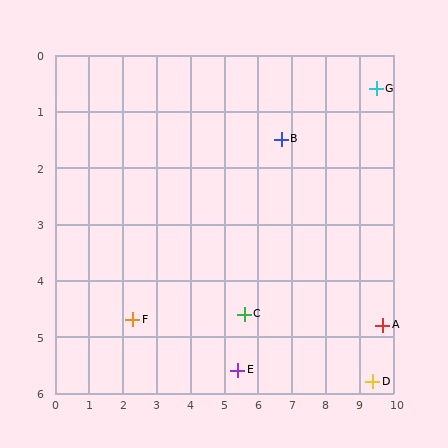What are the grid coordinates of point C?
Point C is at approximately (5.6, 4.6).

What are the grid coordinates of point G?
Point G is at approximately (9.5, 0.6).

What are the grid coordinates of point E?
Point E is at approximately (5.4, 5.6).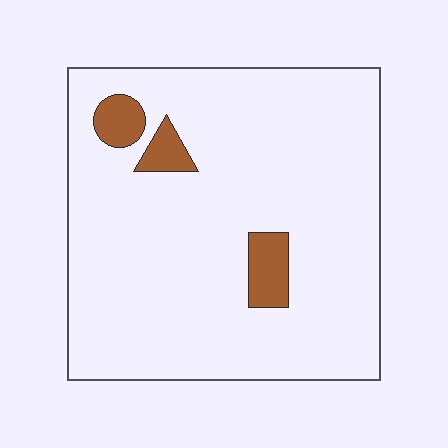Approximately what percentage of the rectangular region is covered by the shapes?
Approximately 5%.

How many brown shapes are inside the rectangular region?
3.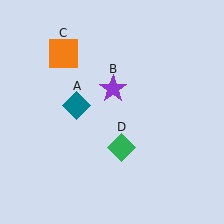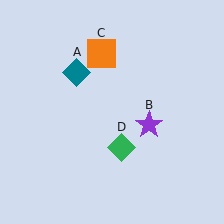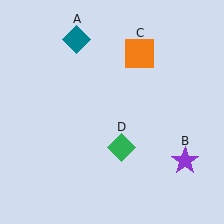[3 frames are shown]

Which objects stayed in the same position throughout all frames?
Green diamond (object D) remained stationary.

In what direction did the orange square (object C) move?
The orange square (object C) moved right.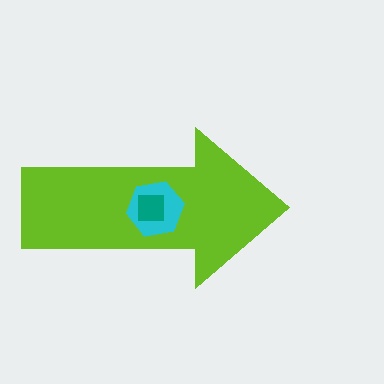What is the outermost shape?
The lime arrow.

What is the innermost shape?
The teal square.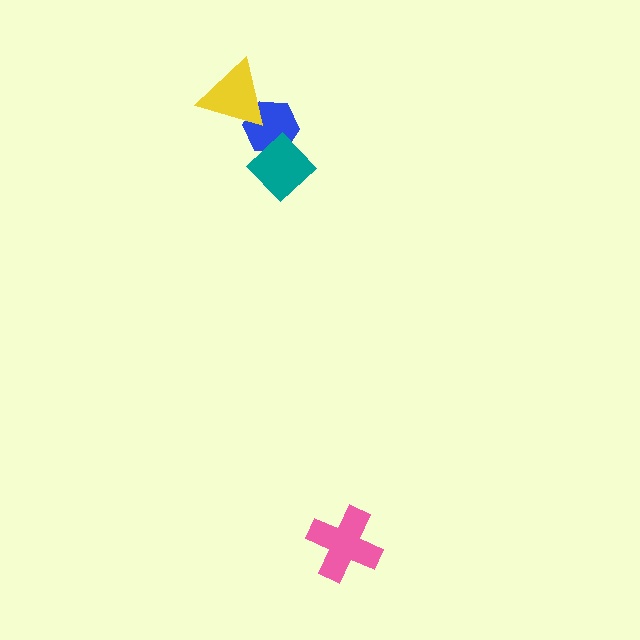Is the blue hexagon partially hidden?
Yes, it is partially covered by another shape.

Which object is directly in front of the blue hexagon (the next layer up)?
The yellow triangle is directly in front of the blue hexagon.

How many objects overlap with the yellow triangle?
1 object overlaps with the yellow triangle.